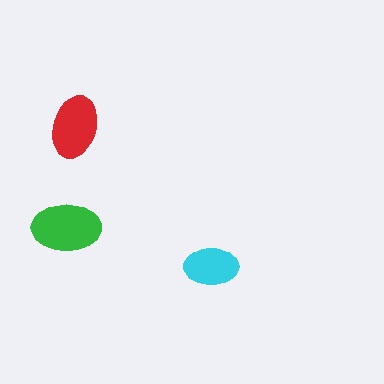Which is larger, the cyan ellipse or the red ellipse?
The red one.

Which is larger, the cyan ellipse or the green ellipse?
The green one.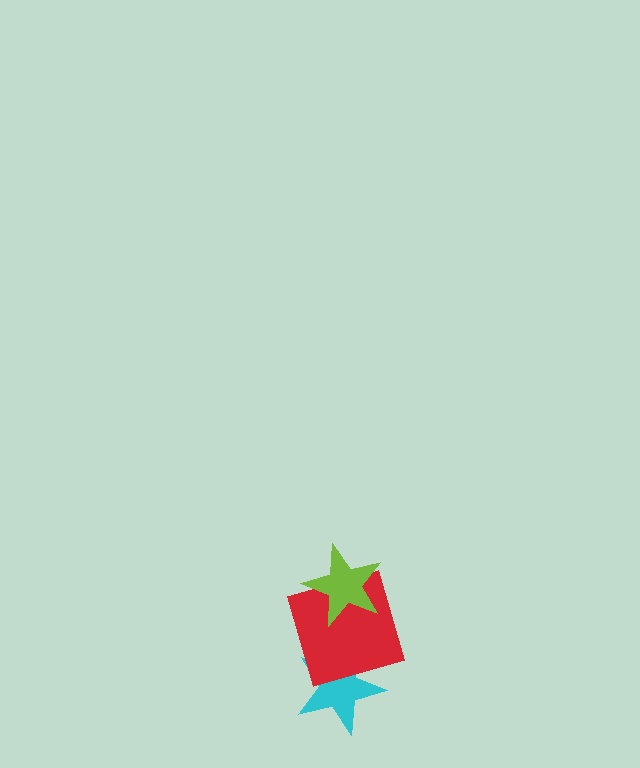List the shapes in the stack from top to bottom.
From top to bottom: the lime star, the red square, the cyan star.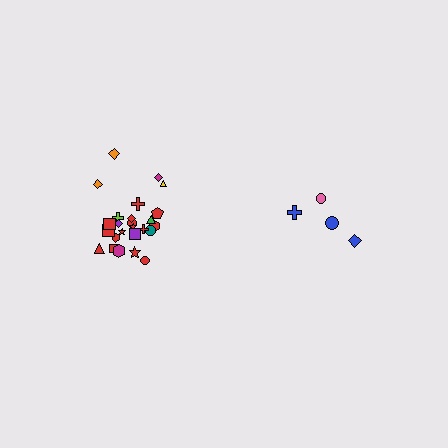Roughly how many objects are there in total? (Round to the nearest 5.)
Roughly 30 objects in total.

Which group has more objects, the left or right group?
The left group.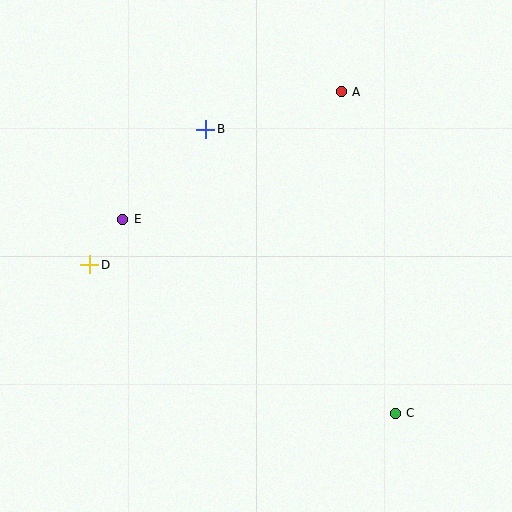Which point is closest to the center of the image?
Point B at (206, 129) is closest to the center.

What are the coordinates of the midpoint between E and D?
The midpoint between E and D is at (106, 242).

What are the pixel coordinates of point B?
Point B is at (206, 129).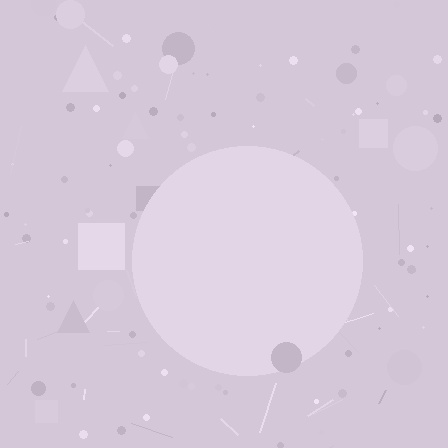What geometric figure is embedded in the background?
A circle is embedded in the background.